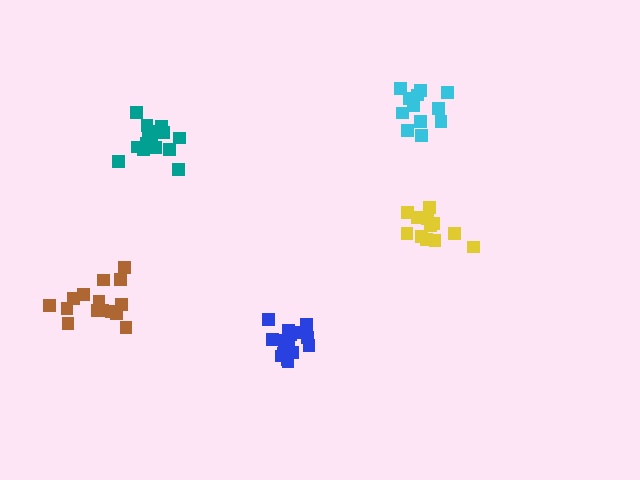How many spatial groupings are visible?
There are 5 spatial groupings.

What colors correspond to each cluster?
The clusters are colored: blue, yellow, cyan, teal, brown.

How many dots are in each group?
Group 1: 16 dots, Group 2: 12 dots, Group 3: 12 dots, Group 4: 16 dots, Group 5: 16 dots (72 total).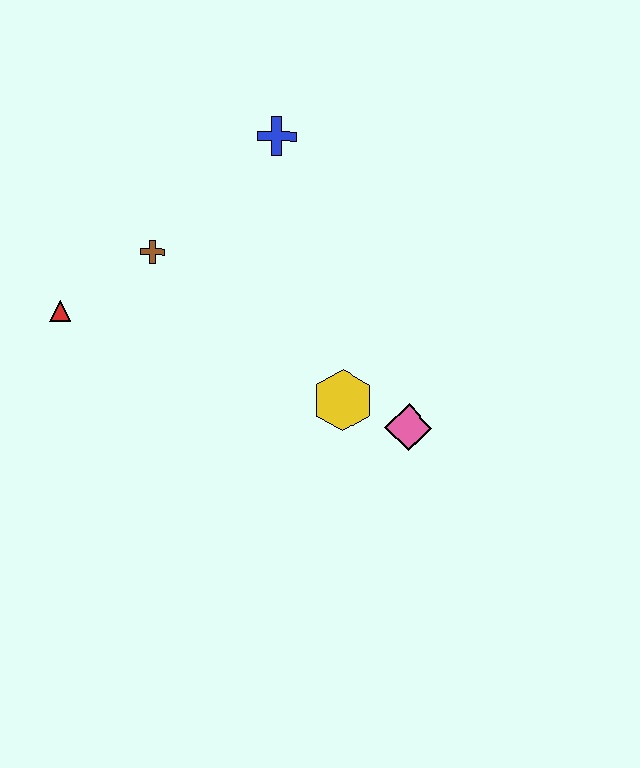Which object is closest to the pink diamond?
The yellow hexagon is closest to the pink diamond.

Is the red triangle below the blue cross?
Yes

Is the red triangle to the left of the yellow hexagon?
Yes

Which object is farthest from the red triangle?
The pink diamond is farthest from the red triangle.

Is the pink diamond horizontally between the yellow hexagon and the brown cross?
No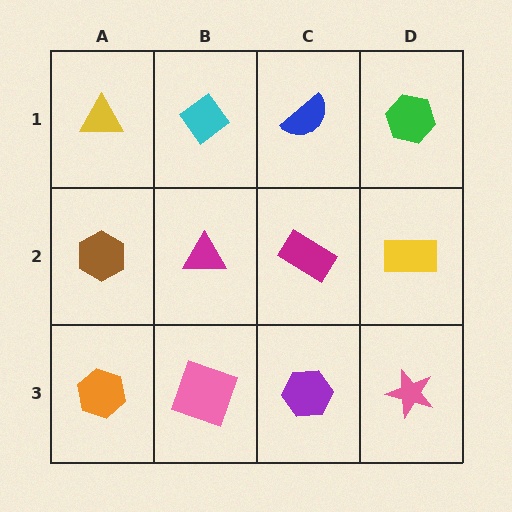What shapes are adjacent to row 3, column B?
A magenta triangle (row 2, column B), an orange hexagon (row 3, column A), a purple hexagon (row 3, column C).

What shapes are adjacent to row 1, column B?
A magenta triangle (row 2, column B), a yellow triangle (row 1, column A), a blue semicircle (row 1, column C).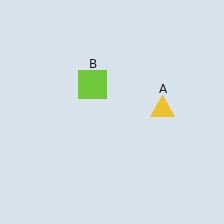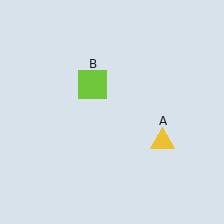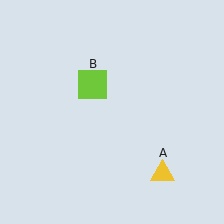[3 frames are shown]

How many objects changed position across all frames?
1 object changed position: yellow triangle (object A).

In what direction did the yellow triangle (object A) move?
The yellow triangle (object A) moved down.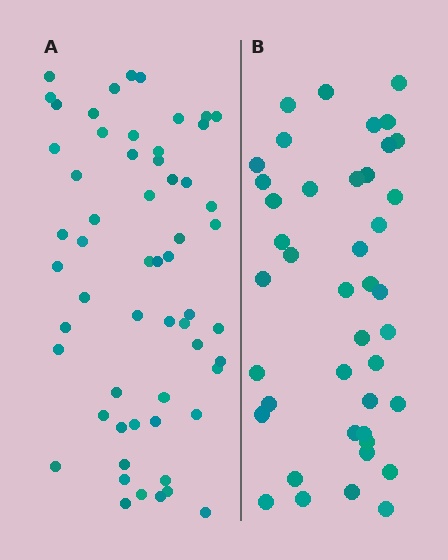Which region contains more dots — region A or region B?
Region A (the left region) has more dots.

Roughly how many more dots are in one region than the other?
Region A has approximately 15 more dots than region B.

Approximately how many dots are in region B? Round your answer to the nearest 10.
About 40 dots. (The exact count is 42, which rounds to 40.)